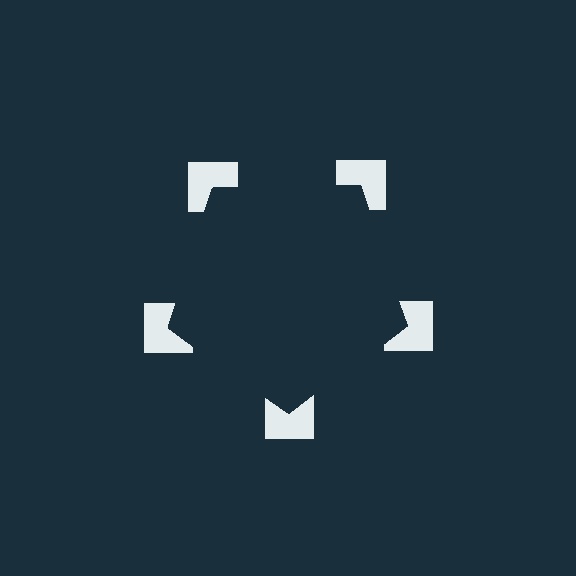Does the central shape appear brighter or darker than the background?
It typically appears slightly darker than the background, even though no actual brightness change is drawn.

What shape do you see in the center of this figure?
An illusory pentagon — its edges are inferred from the aligned wedge cuts in the notched squares, not physically drawn.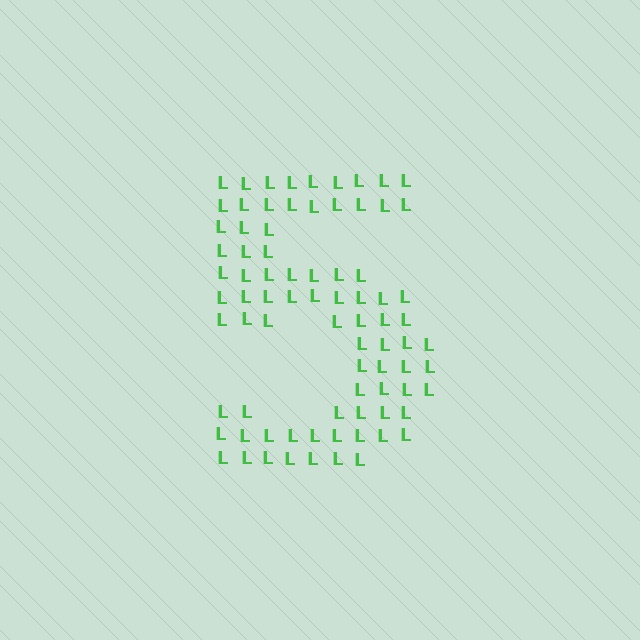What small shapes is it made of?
It is made of small letter L's.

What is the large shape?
The large shape is the digit 5.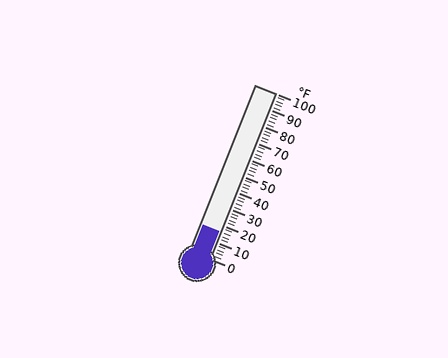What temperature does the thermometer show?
The thermometer shows approximately 16°F.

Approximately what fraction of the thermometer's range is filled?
The thermometer is filled to approximately 15% of its range.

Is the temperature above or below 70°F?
The temperature is below 70°F.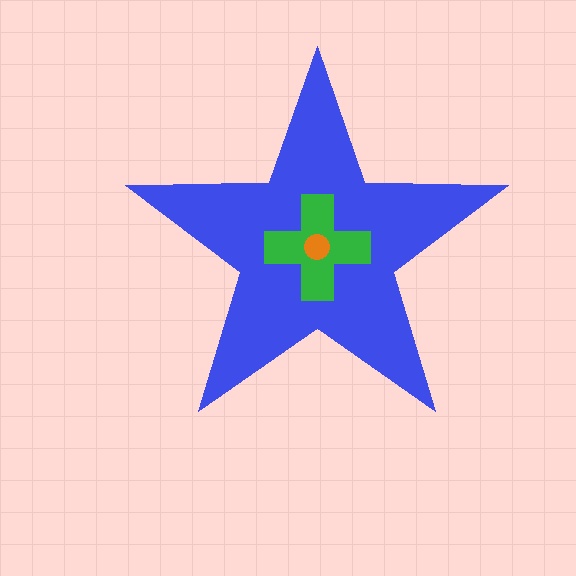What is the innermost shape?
The orange circle.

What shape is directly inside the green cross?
The orange circle.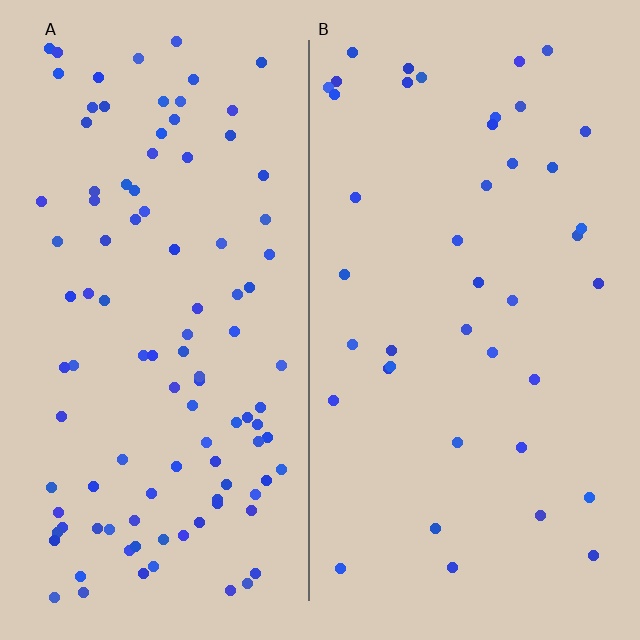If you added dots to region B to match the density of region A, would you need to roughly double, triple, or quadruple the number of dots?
Approximately triple.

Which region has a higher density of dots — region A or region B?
A (the left).